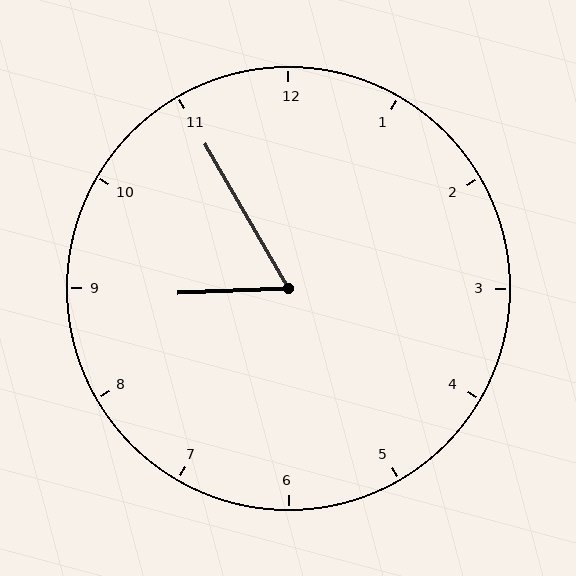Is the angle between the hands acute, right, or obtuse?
It is acute.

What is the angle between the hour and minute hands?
Approximately 62 degrees.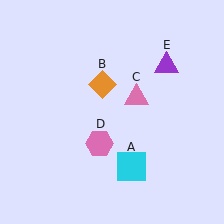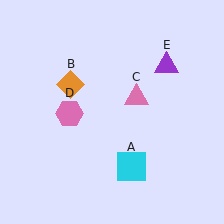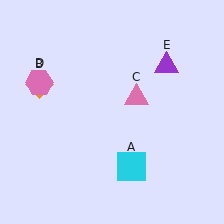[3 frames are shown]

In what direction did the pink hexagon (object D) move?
The pink hexagon (object D) moved up and to the left.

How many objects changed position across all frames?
2 objects changed position: orange diamond (object B), pink hexagon (object D).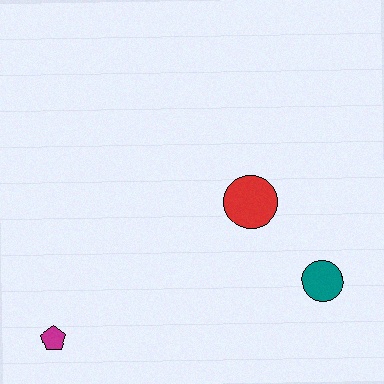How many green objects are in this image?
There are no green objects.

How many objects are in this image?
There are 3 objects.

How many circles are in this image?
There are 2 circles.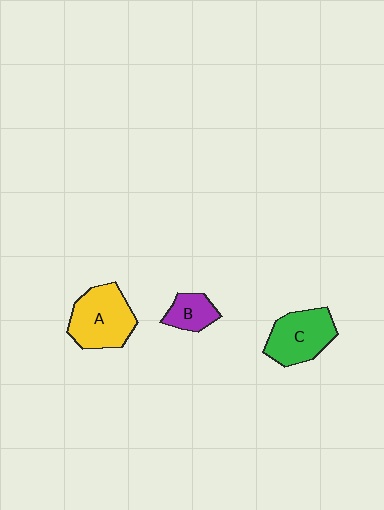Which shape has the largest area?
Shape A (yellow).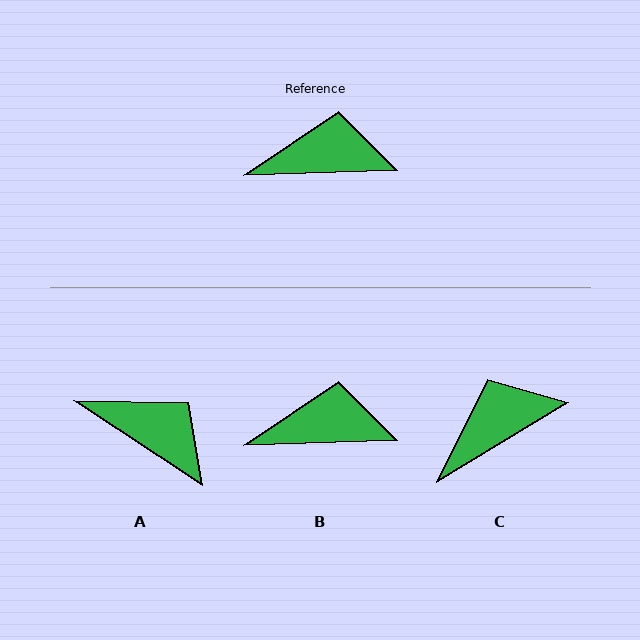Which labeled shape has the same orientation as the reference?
B.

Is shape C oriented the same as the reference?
No, it is off by about 30 degrees.